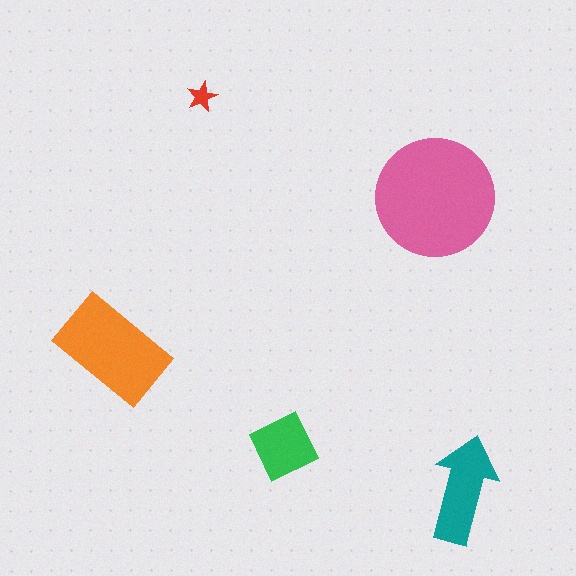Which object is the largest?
The pink circle.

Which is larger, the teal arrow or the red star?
The teal arrow.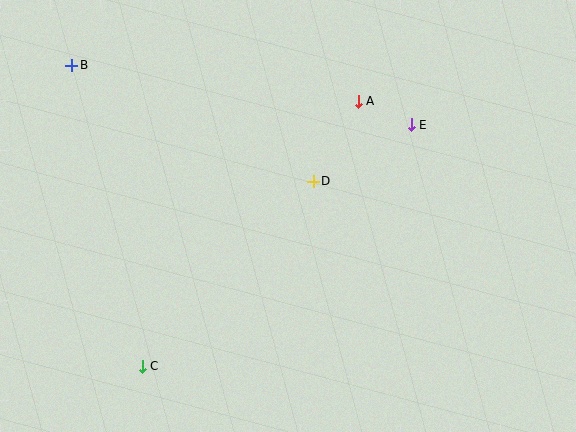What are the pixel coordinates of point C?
Point C is at (142, 366).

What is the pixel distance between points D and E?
The distance between D and E is 113 pixels.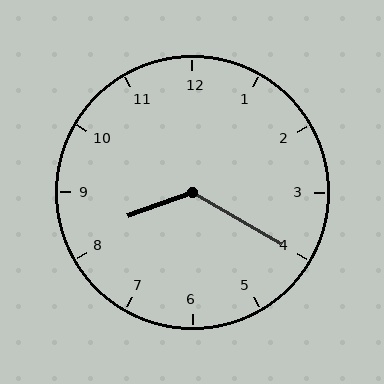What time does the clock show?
8:20.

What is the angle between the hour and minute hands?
Approximately 130 degrees.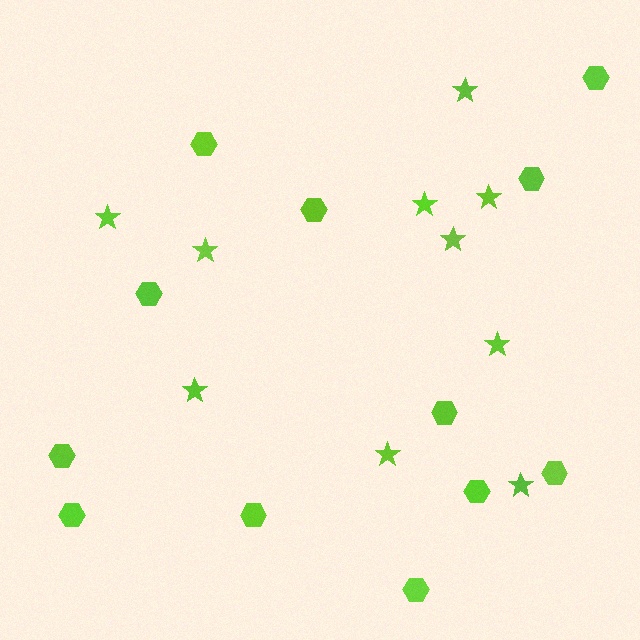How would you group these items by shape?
There are 2 groups: one group of hexagons (12) and one group of stars (10).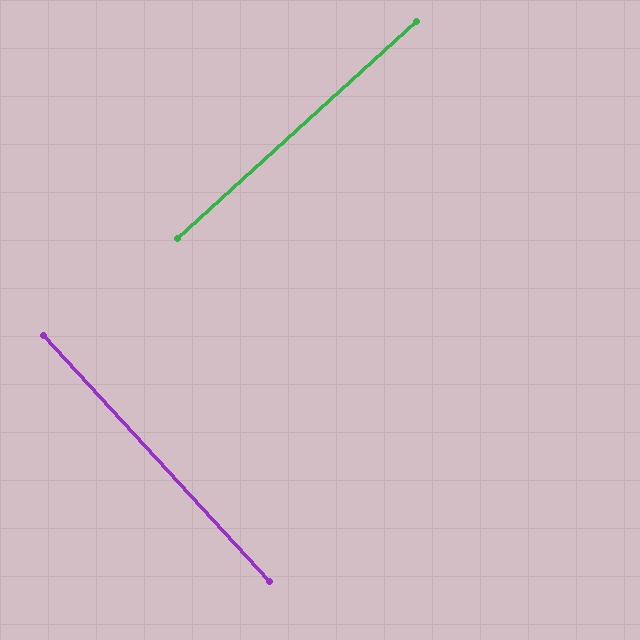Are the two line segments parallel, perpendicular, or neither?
Perpendicular — they meet at approximately 90°.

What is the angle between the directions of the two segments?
Approximately 90 degrees.